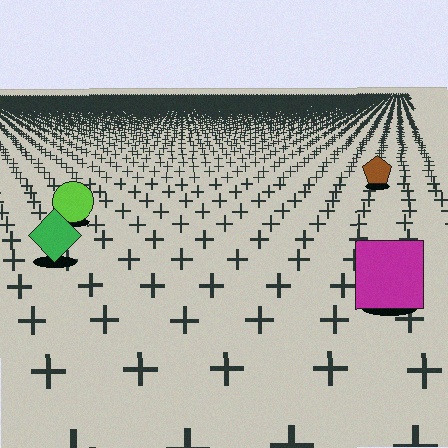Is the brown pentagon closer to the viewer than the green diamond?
No. The green diamond is closer — you can tell from the texture gradient: the ground texture is coarser near it.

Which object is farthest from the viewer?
The brown pentagon is farthest from the viewer. It appears smaller and the ground texture around it is denser.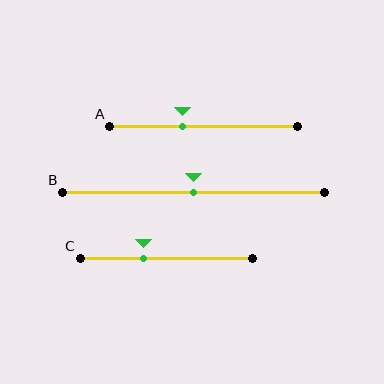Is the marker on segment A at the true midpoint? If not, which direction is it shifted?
No, the marker on segment A is shifted to the left by about 11% of the segment length.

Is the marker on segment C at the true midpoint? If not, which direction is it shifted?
No, the marker on segment C is shifted to the left by about 13% of the segment length.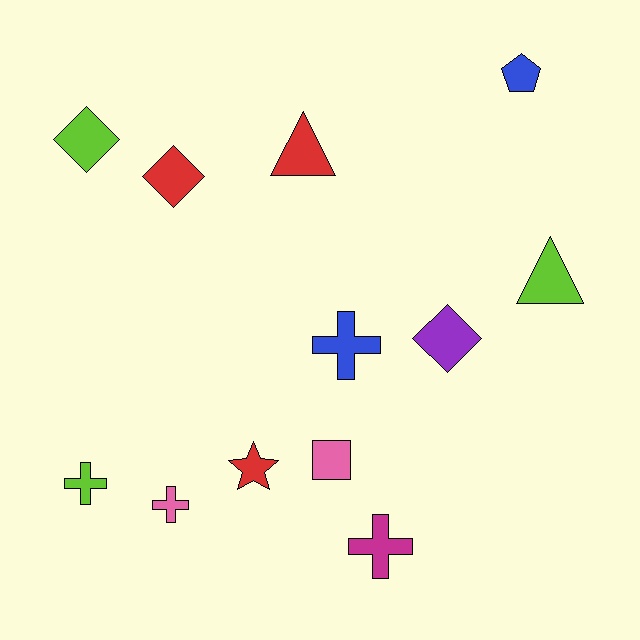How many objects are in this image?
There are 12 objects.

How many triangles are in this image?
There are 2 triangles.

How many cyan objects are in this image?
There are no cyan objects.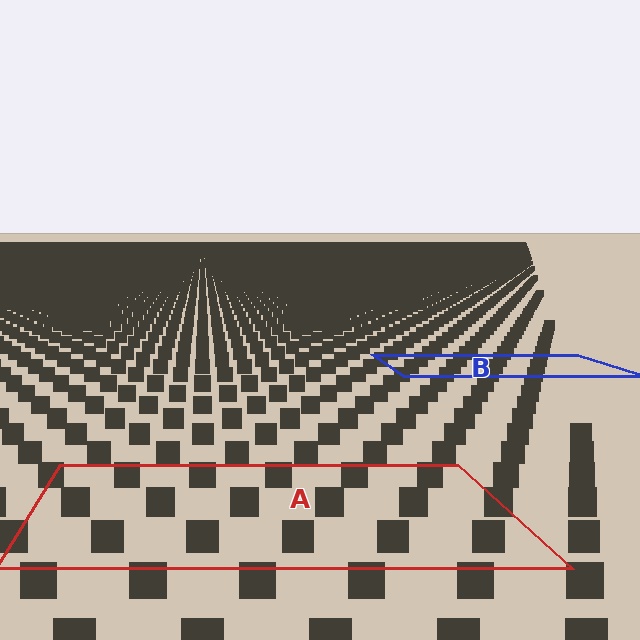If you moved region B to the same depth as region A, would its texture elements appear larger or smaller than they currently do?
They would appear larger. At a closer depth, the same texture elements are projected at a bigger on-screen size.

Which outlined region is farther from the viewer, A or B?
Region B is farther from the viewer — the texture elements inside it appear smaller and more densely packed.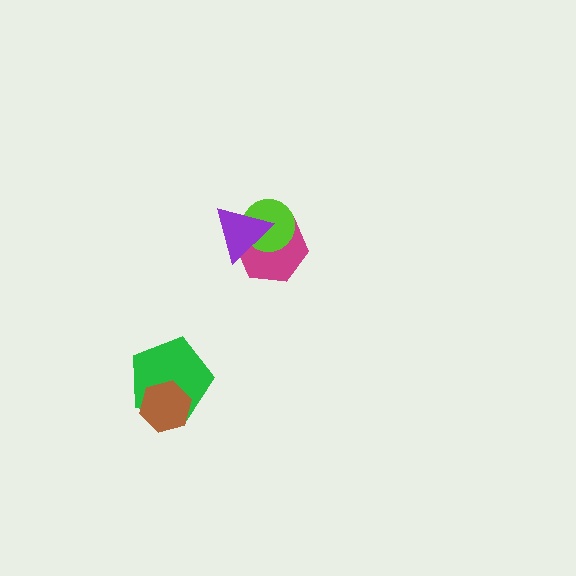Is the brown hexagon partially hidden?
No, no other shape covers it.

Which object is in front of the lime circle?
The purple triangle is in front of the lime circle.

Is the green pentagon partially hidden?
Yes, it is partially covered by another shape.